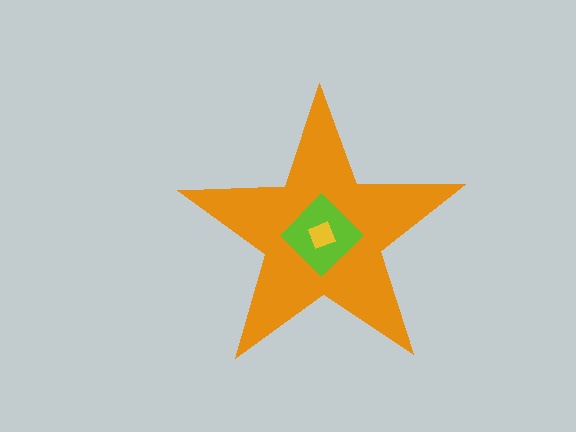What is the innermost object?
The yellow square.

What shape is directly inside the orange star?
The lime diamond.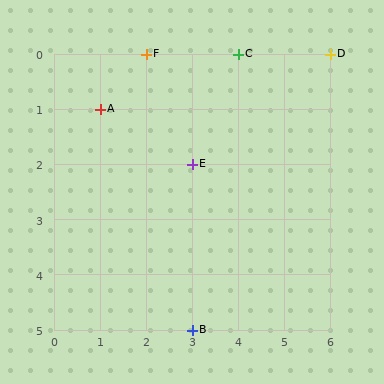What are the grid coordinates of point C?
Point C is at grid coordinates (4, 0).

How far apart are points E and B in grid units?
Points E and B are 3 rows apart.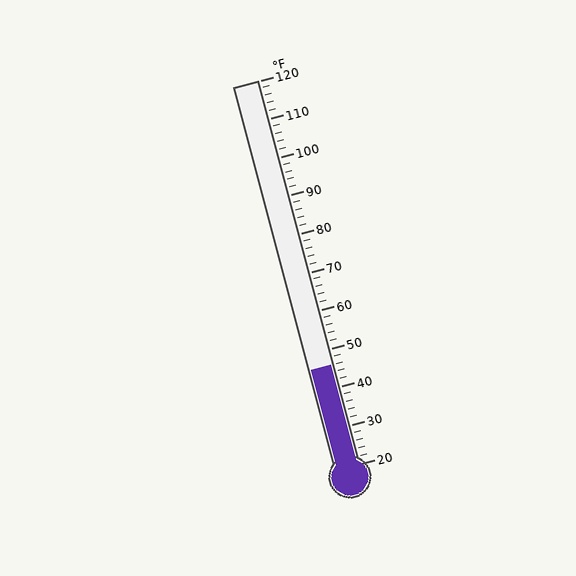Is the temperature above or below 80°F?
The temperature is below 80°F.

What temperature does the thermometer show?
The thermometer shows approximately 46°F.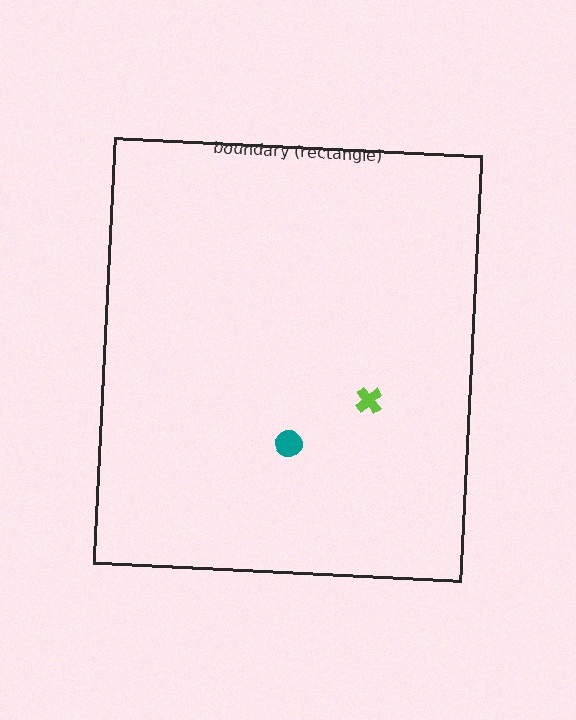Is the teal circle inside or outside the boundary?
Inside.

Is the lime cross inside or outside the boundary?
Inside.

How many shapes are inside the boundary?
2 inside, 0 outside.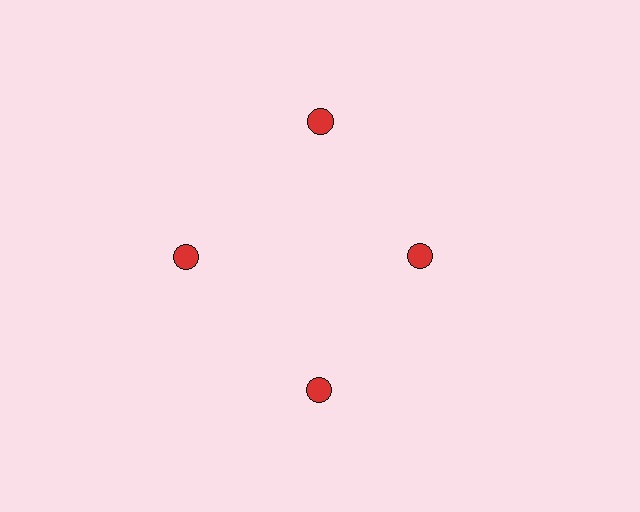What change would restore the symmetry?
The symmetry would be restored by moving it outward, back onto the ring so that all 4 circles sit at equal angles and equal distance from the center.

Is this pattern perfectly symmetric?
No. The 4 red circles are arranged in a ring, but one element near the 3 o'clock position is pulled inward toward the center, breaking the 4-fold rotational symmetry.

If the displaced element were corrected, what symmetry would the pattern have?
It would have 4-fold rotational symmetry — the pattern would map onto itself every 90 degrees.